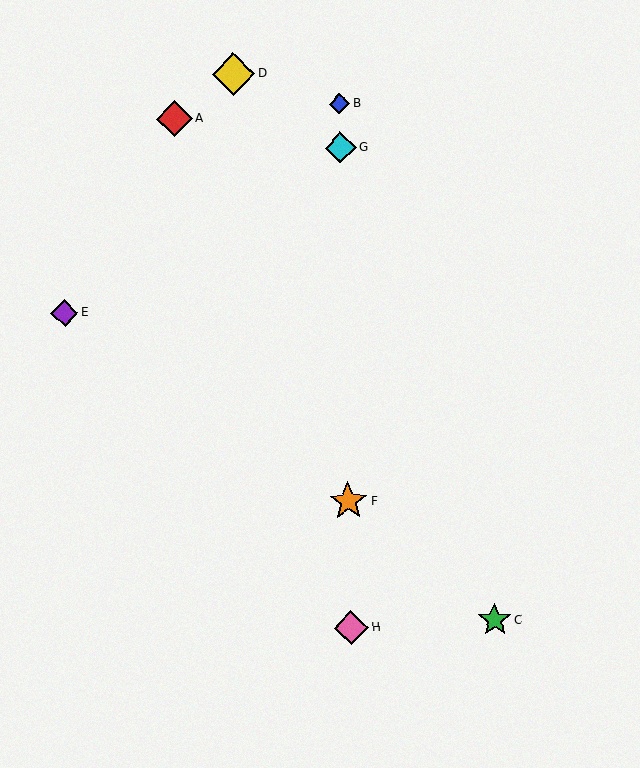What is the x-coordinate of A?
Object A is at x≈174.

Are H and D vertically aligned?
No, H is at x≈351 and D is at x≈233.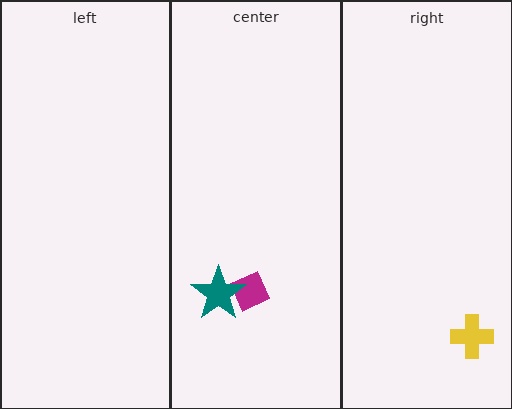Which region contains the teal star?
The center region.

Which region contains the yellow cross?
The right region.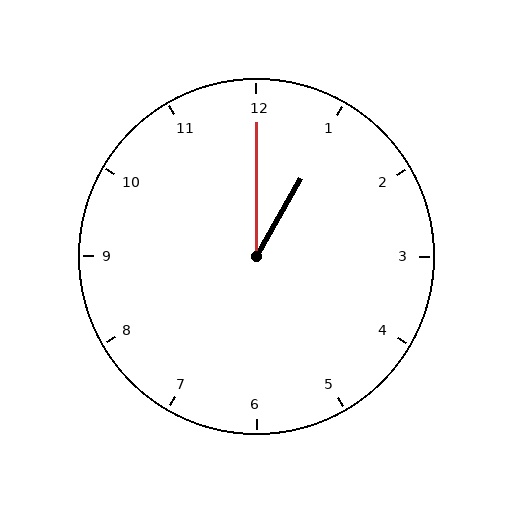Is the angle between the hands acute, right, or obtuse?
It is acute.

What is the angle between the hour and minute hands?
Approximately 30 degrees.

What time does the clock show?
1:00.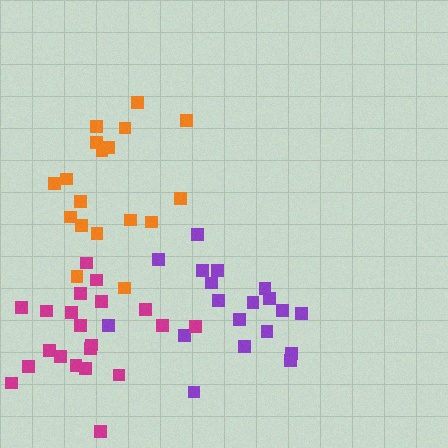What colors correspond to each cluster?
The clusters are colored: orange, purple, magenta.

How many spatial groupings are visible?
There are 3 spatial groupings.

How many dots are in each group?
Group 1: 18 dots, Group 2: 19 dots, Group 3: 21 dots (58 total).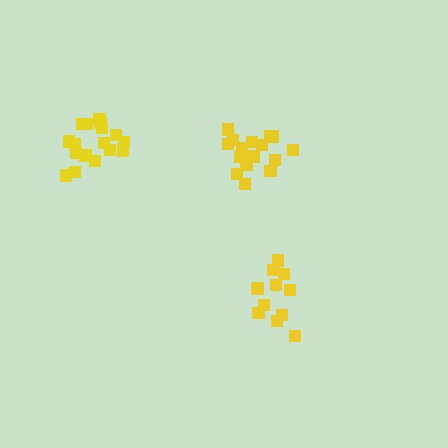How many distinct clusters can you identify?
There are 3 distinct clusters.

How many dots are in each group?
Group 1: 12 dots, Group 2: 17 dots, Group 3: 17 dots (46 total).